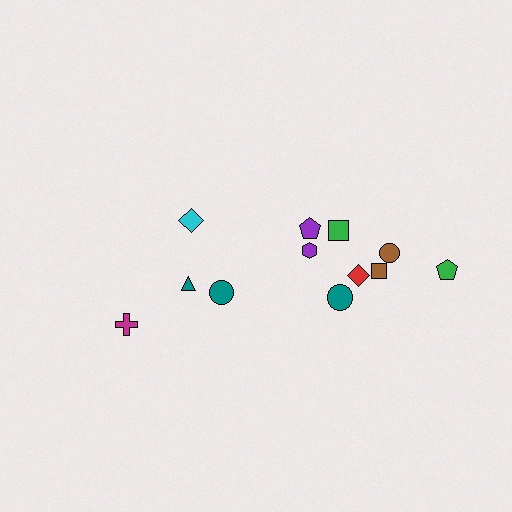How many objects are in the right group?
There are 8 objects.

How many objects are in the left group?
There are 4 objects.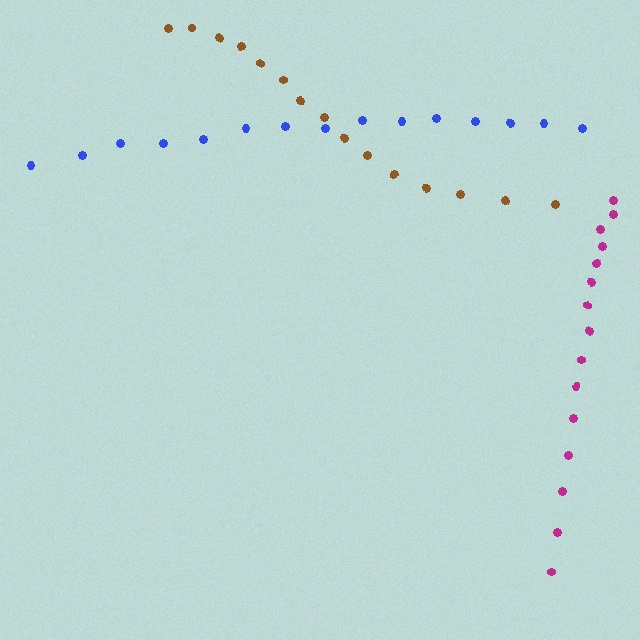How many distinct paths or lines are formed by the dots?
There are 3 distinct paths.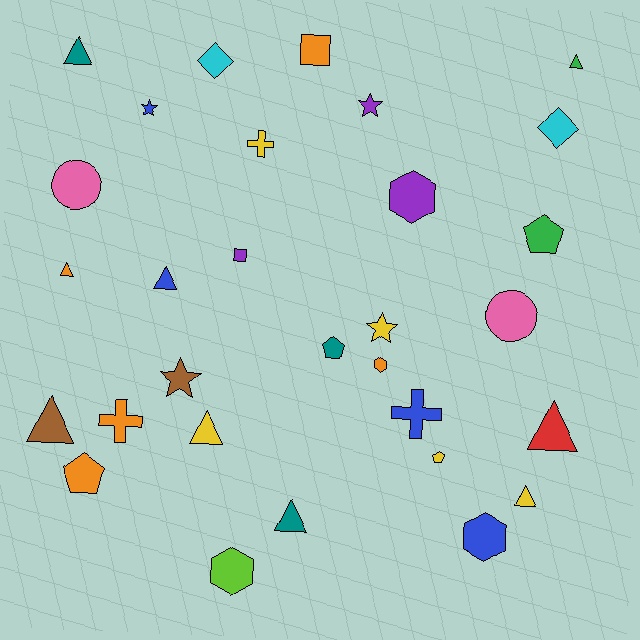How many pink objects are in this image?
There are 2 pink objects.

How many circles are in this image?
There are 2 circles.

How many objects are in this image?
There are 30 objects.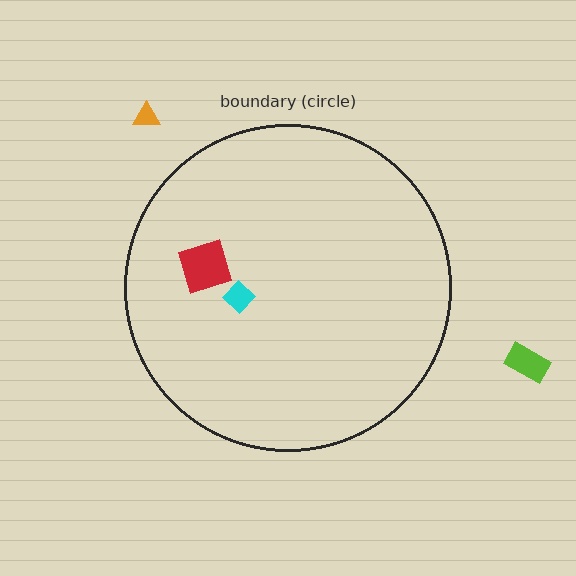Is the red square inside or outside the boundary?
Inside.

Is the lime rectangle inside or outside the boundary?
Outside.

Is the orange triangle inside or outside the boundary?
Outside.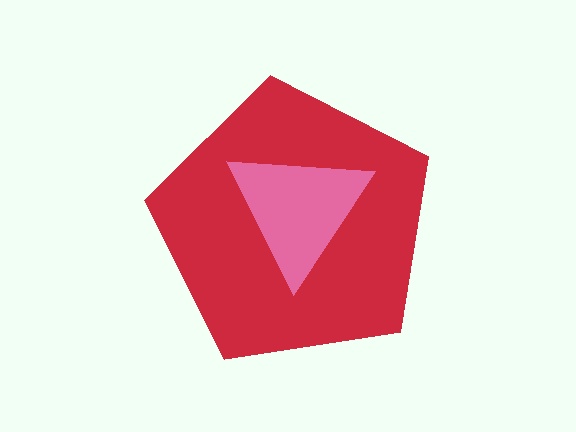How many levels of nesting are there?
2.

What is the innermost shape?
The pink triangle.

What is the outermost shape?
The red pentagon.